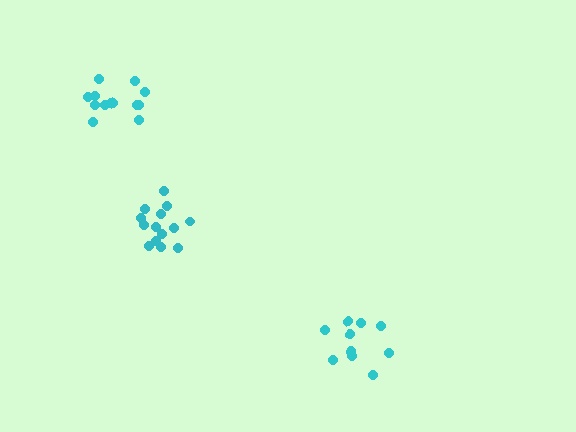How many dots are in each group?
Group 1: 10 dots, Group 2: 13 dots, Group 3: 14 dots (37 total).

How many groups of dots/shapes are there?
There are 3 groups.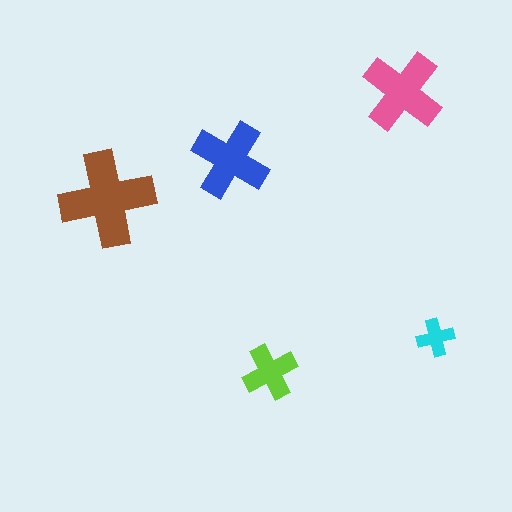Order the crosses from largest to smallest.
the brown one, the pink one, the blue one, the lime one, the cyan one.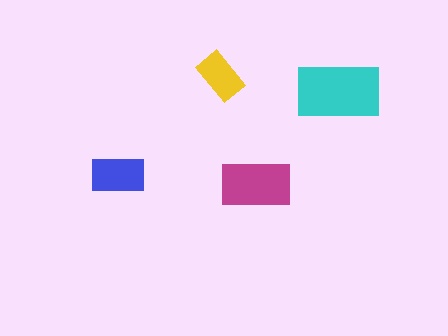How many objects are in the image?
There are 4 objects in the image.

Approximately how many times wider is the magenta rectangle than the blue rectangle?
About 1.5 times wider.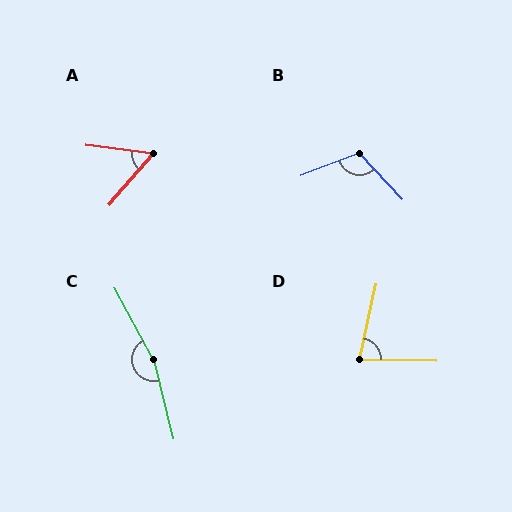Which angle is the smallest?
A, at approximately 56 degrees.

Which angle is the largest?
C, at approximately 166 degrees.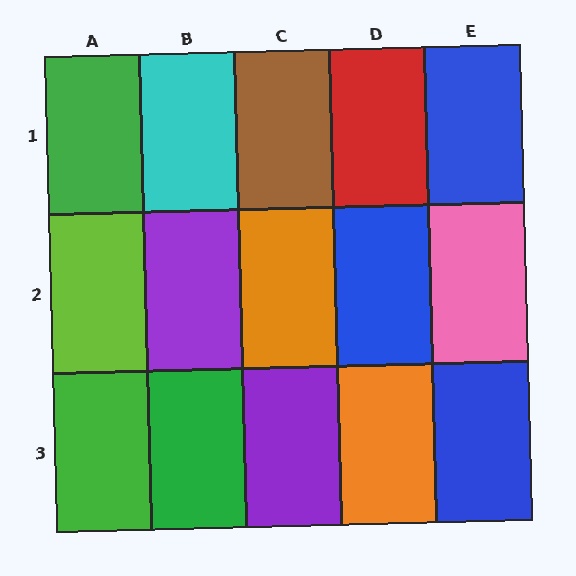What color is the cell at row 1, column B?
Cyan.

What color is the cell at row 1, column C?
Brown.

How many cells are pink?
1 cell is pink.